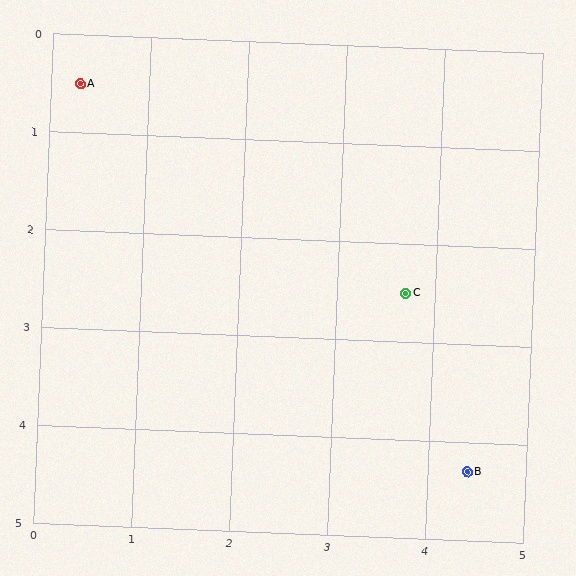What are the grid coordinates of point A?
Point A is at approximately (0.3, 0.5).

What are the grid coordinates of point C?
Point C is at approximately (3.7, 2.5).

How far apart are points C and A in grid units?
Points C and A are about 3.9 grid units apart.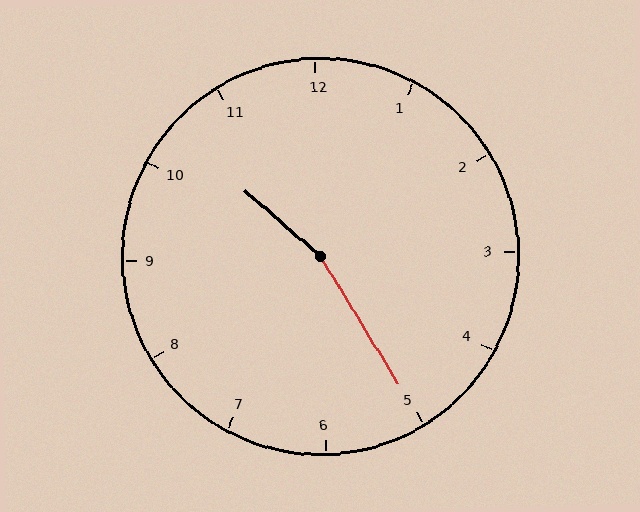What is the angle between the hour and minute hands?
Approximately 162 degrees.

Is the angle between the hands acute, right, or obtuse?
It is obtuse.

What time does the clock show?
10:25.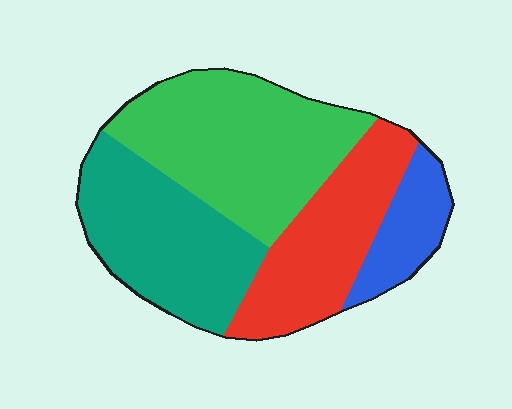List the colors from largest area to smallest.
From largest to smallest: green, teal, red, blue.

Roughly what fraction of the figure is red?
Red takes up between a sixth and a third of the figure.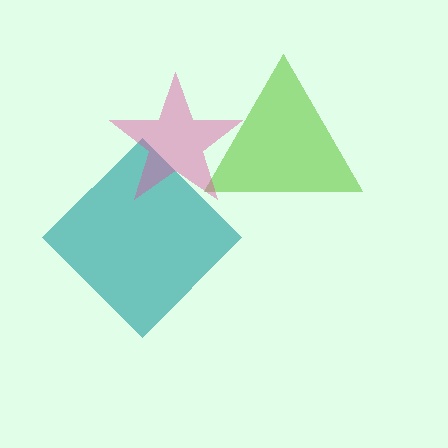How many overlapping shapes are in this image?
There are 3 overlapping shapes in the image.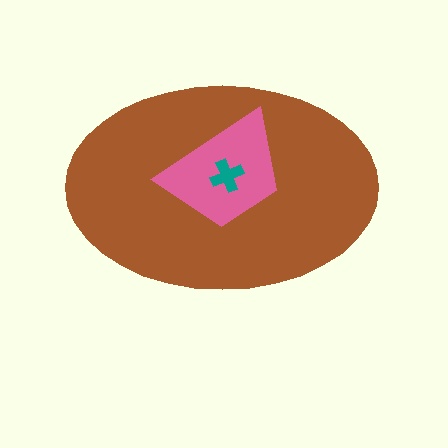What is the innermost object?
The teal cross.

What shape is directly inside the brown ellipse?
The pink trapezoid.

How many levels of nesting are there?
3.